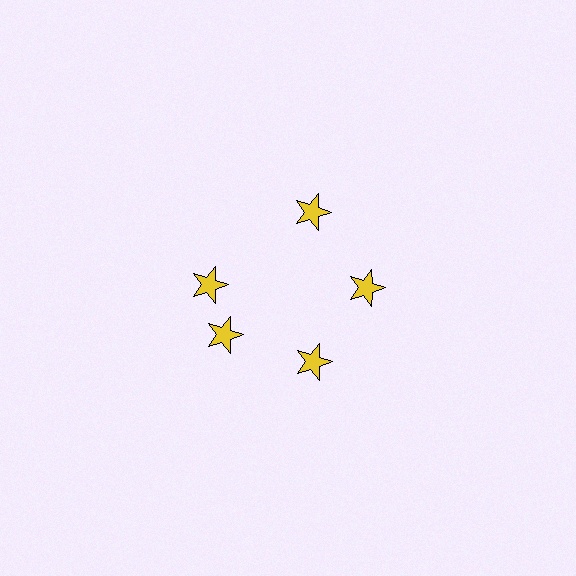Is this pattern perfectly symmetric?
No. The 5 yellow stars are arranged in a ring, but one element near the 10 o'clock position is rotated out of alignment along the ring, breaking the 5-fold rotational symmetry.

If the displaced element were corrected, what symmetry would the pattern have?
It would have 5-fold rotational symmetry — the pattern would map onto itself every 72 degrees.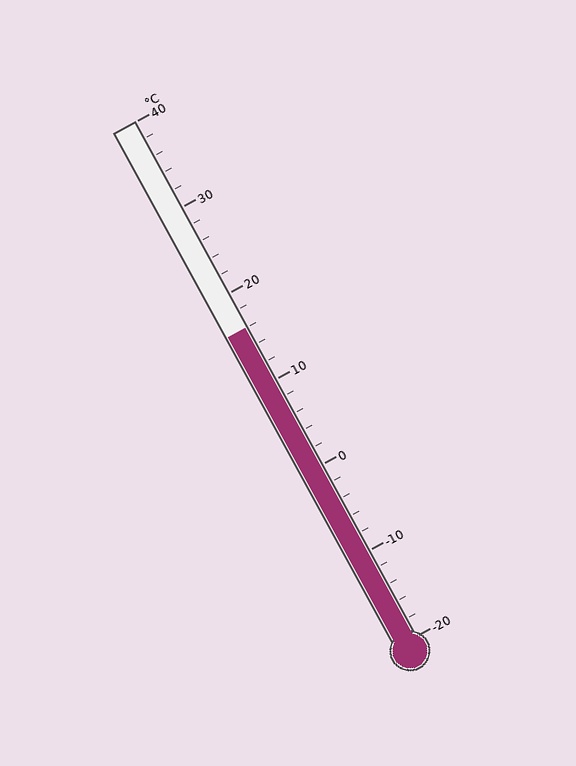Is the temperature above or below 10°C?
The temperature is above 10°C.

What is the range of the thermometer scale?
The thermometer scale ranges from -20°C to 40°C.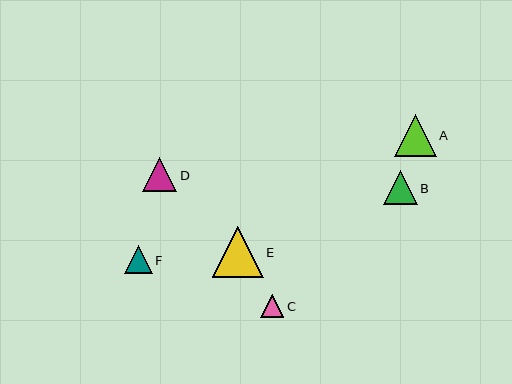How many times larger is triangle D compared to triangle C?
Triangle D is approximately 1.5 times the size of triangle C.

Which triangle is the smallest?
Triangle C is the smallest with a size of approximately 23 pixels.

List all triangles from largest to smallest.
From largest to smallest: E, A, D, B, F, C.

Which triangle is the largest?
Triangle E is the largest with a size of approximately 51 pixels.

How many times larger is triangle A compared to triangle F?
Triangle A is approximately 1.5 times the size of triangle F.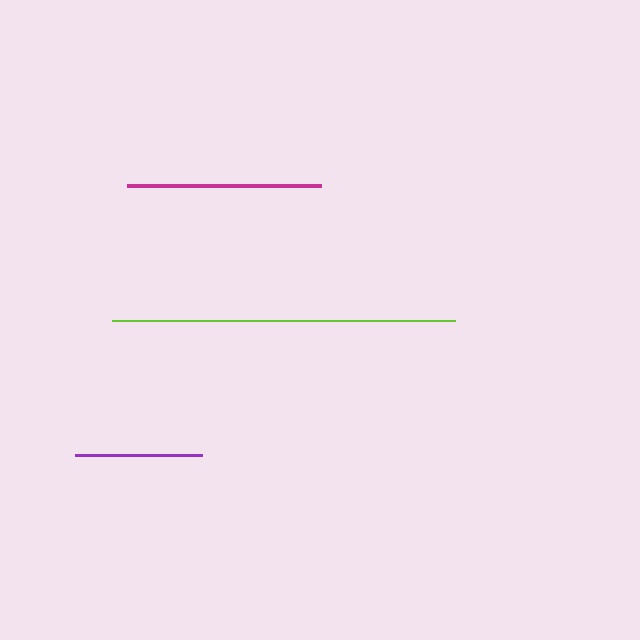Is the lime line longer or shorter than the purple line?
The lime line is longer than the purple line.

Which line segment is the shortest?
The purple line is the shortest at approximately 126 pixels.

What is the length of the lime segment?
The lime segment is approximately 343 pixels long.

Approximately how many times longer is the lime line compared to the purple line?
The lime line is approximately 2.7 times the length of the purple line.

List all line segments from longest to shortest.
From longest to shortest: lime, magenta, purple.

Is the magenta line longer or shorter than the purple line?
The magenta line is longer than the purple line.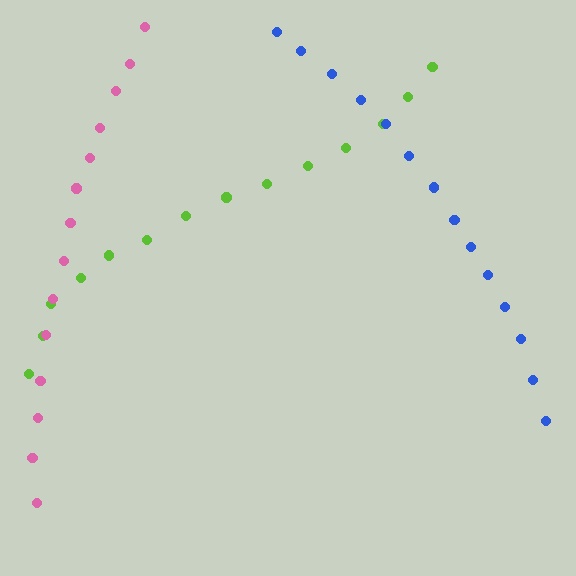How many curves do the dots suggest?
There are 3 distinct paths.